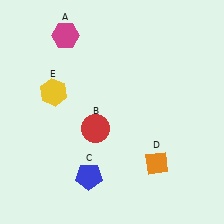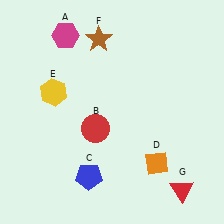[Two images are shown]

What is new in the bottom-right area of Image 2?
A red triangle (G) was added in the bottom-right area of Image 2.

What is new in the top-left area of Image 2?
A brown star (F) was added in the top-left area of Image 2.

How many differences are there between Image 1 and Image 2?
There are 2 differences between the two images.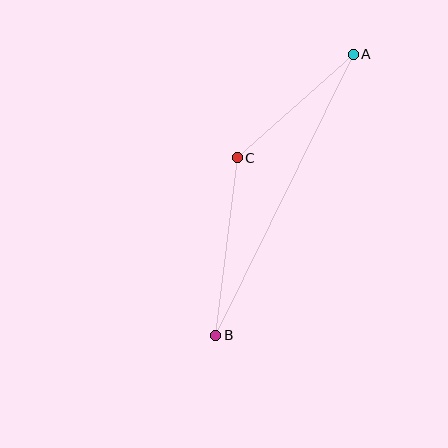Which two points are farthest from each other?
Points A and B are farthest from each other.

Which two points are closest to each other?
Points A and C are closest to each other.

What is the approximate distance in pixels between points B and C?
The distance between B and C is approximately 179 pixels.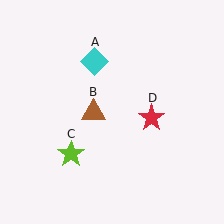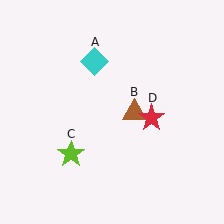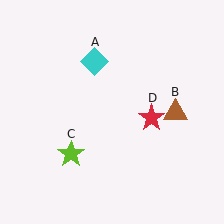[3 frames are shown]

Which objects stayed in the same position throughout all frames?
Cyan diamond (object A) and lime star (object C) and red star (object D) remained stationary.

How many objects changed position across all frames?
1 object changed position: brown triangle (object B).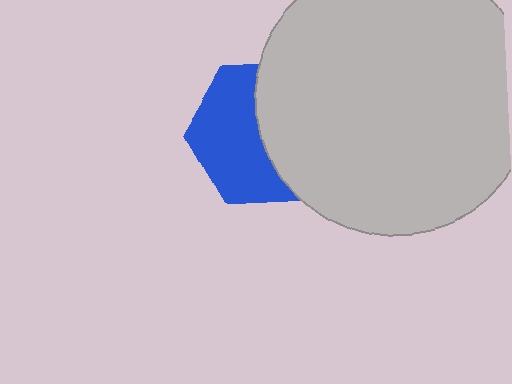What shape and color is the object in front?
The object in front is a light gray circle.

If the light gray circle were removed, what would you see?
You would see the complete blue hexagon.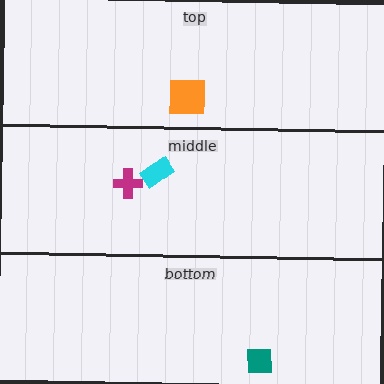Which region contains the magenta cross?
The middle region.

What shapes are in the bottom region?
The teal square.